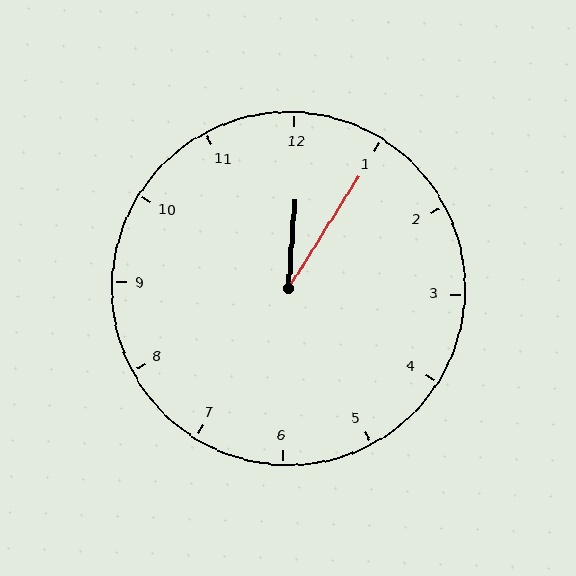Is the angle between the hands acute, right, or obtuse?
It is acute.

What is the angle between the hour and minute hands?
Approximately 28 degrees.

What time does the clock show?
12:05.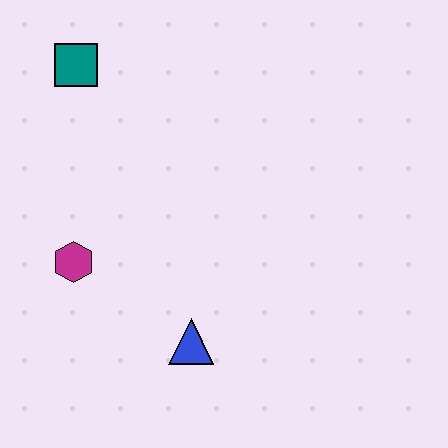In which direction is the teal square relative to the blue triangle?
The teal square is above the blue triangle.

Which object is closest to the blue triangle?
The magenta hexagon is closest to the blue triangle.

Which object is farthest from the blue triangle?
The teal square is farthest from the blue triangle.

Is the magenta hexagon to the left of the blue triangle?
Yes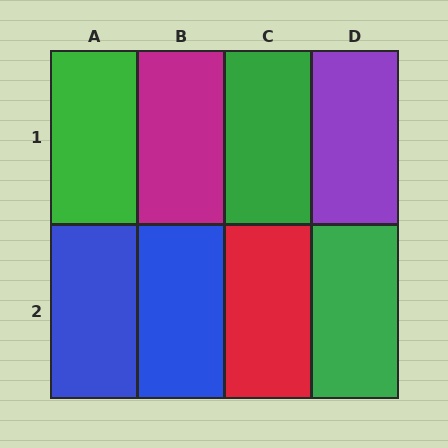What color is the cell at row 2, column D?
Green.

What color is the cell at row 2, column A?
Blue.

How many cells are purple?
1 cell is purple.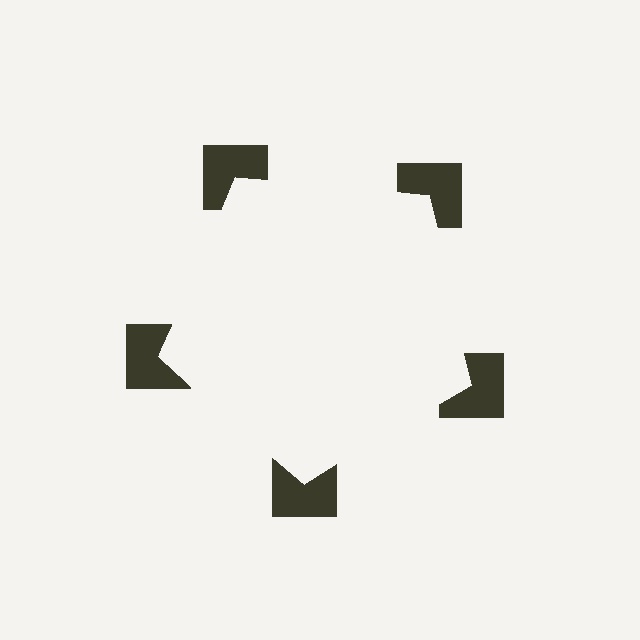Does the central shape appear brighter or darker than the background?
It typically appears slightly brighter than the background, even though no actual brightness change is drawn.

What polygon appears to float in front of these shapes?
An illusory pentagon — its edges are inferred from the aligned wedge cuts in the notched squares, not physically drawn.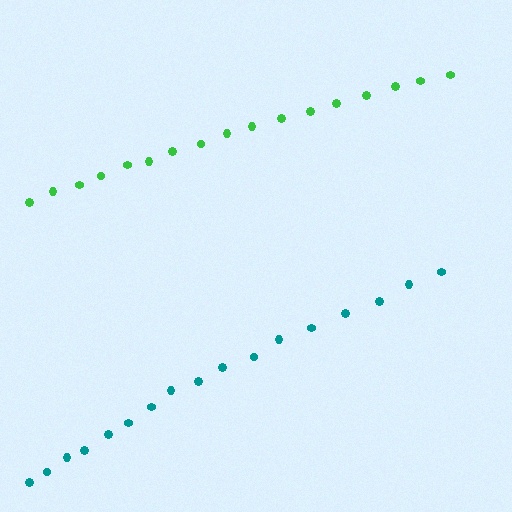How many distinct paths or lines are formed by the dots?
There are 2 distinct paths.